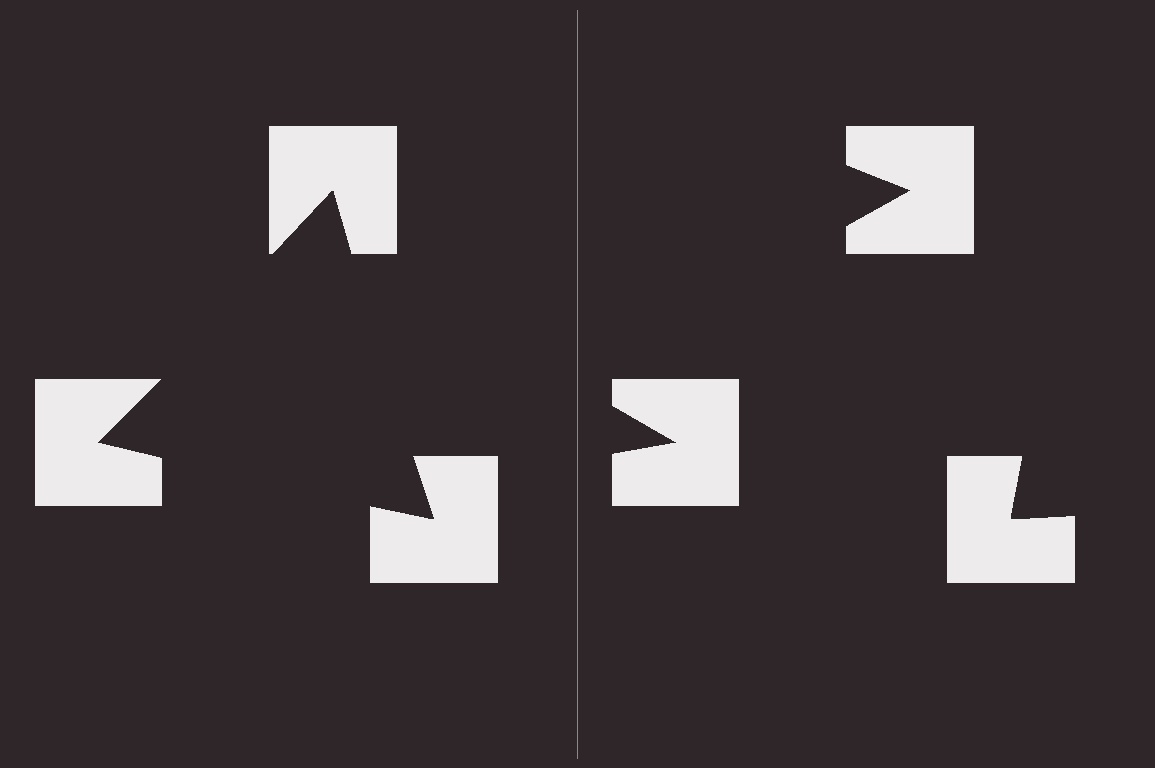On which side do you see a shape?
An illusory triangle appears on the left side. On the right side the wedge cuts are rotated, so no coherent shape forms.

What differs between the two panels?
The notched squares are positioned identically on both sides; only the wedge orientations differ. On the left they align to a triangle; on the right they are misaligned.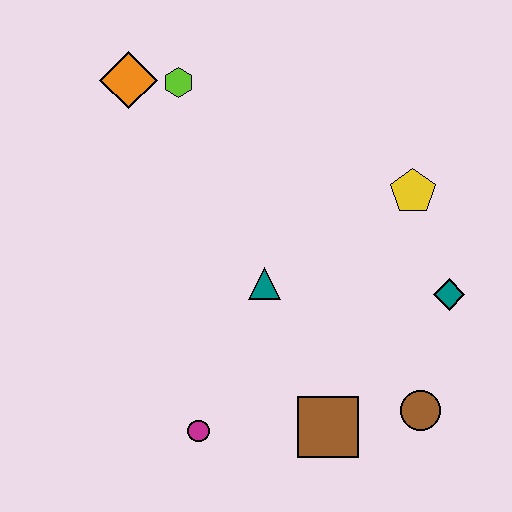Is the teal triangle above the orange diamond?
No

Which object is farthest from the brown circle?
The orange diamond is farthest from the brown circle.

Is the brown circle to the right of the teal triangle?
Yes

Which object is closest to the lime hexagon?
The orange diamond is closest to the lime hexagon.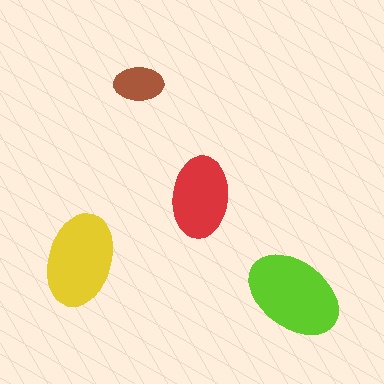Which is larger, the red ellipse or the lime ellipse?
The lime one.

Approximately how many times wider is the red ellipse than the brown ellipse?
About 1.5 times wider.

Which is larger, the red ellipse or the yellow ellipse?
The yellow one.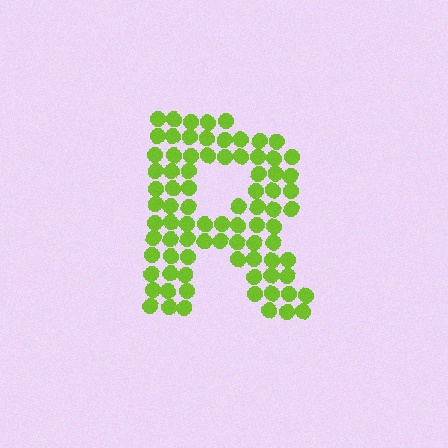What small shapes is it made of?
It is made of small circles.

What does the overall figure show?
The overall figure shows the letter R.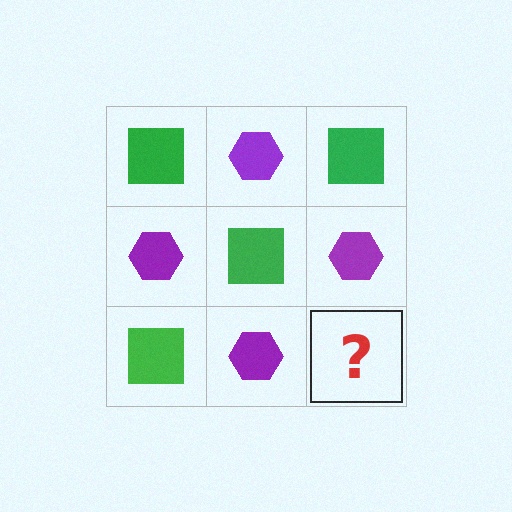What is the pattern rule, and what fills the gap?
The rule is that it alternates green square and purple hexagon in a checkerboard pattern. The gap should be filled with a green square.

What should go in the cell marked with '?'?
The missing cell should contain a green square.